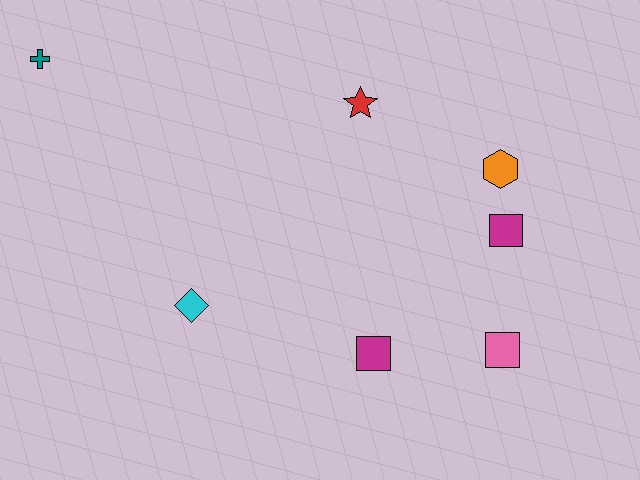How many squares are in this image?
There are 3 squares.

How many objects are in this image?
There are 7 objects.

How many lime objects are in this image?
There are no lime objects.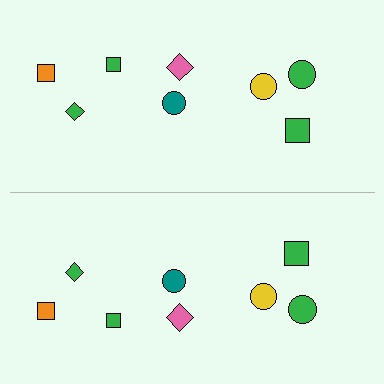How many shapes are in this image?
There are 16 shapes in this image.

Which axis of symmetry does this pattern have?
The pattern has a horizontal axis of symmetry running through the center of the image.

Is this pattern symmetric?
Yes, this pattern has bilateral (reflection) symmetry.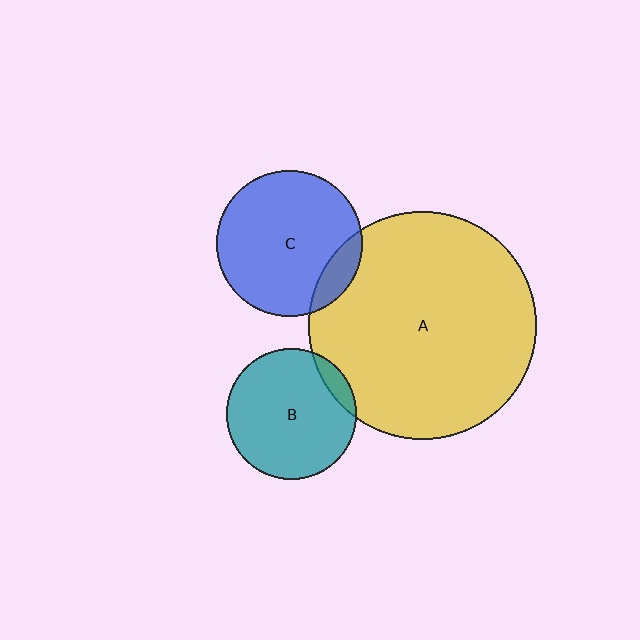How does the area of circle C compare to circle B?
Approximately 1.2 times.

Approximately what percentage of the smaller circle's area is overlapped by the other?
Approximately 10%.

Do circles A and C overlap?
Yes.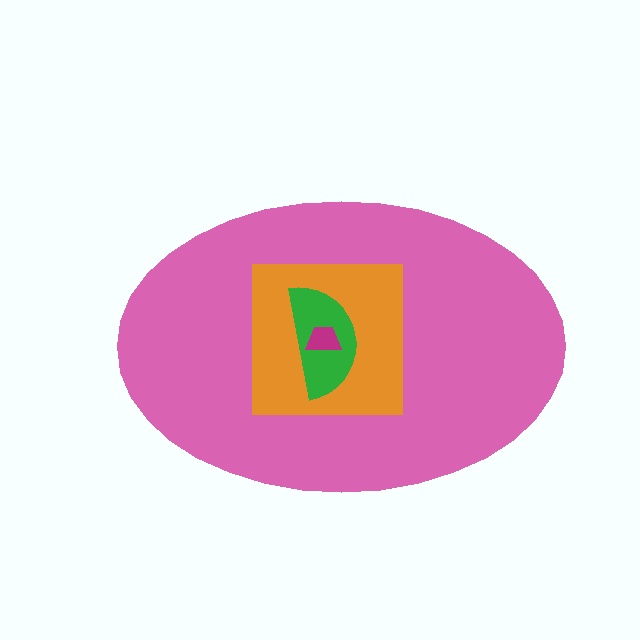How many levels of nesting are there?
4.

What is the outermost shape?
The pink ellipse.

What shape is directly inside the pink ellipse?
The orange square.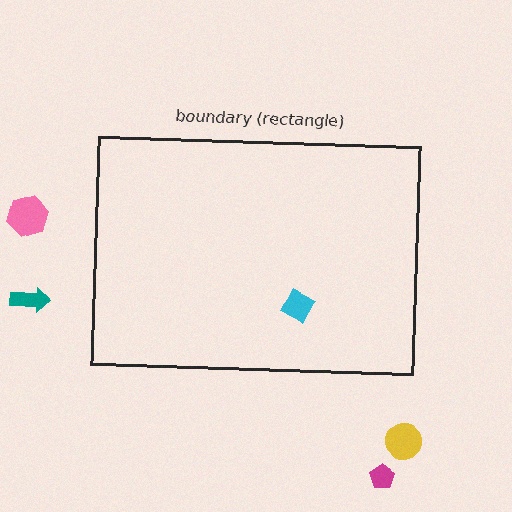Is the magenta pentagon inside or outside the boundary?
Outside.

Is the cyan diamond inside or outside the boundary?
Inside.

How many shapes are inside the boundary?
1 inside, 4 outside.